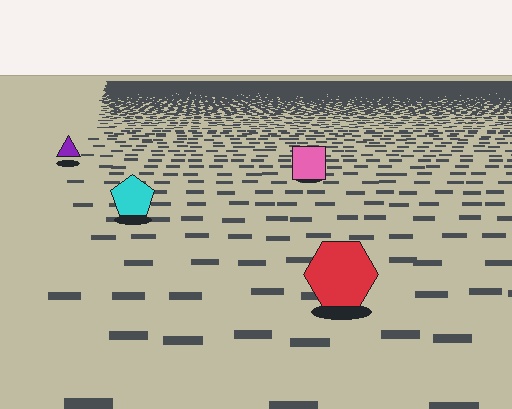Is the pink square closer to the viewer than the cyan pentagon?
No. The cyan pentagon is closer — you can tell from the texture gradient: the ground texture is coarser near it.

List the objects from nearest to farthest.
From nearest to farthest: the red hexagon, the cyan pentagon, the pink square, the purple triangle.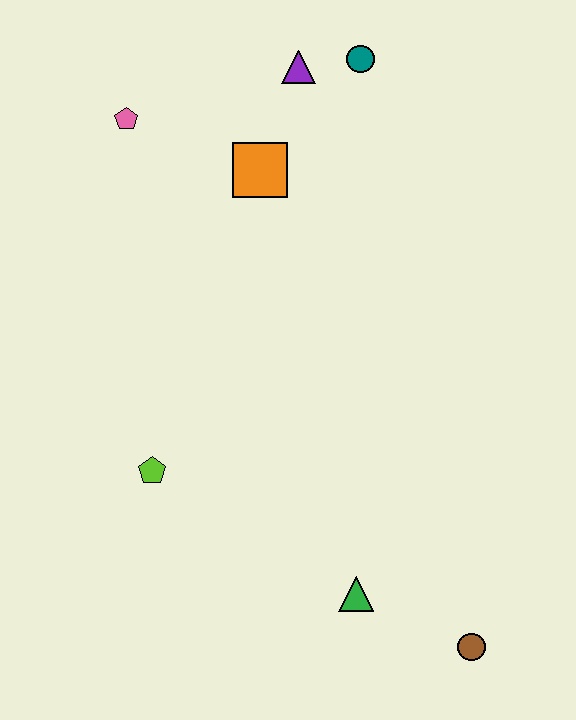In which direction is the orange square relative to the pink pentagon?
The orange square is to the right of the pink pentagon.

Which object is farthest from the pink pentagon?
The brown circle is farthest from the pink pentagon.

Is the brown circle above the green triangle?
No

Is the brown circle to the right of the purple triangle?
Yes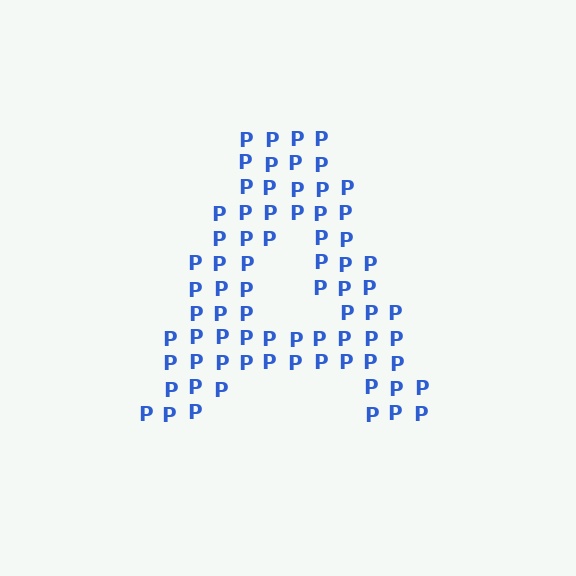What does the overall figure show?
The overall figure shows the letter A.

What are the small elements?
The small elements are letter P's.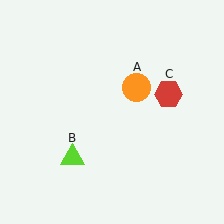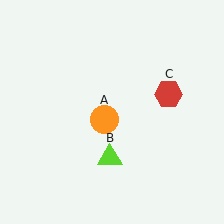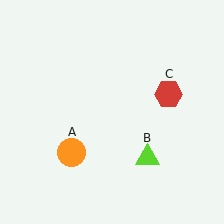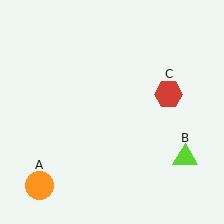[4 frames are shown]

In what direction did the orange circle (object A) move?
The orange circle (object A) moved down and to the left.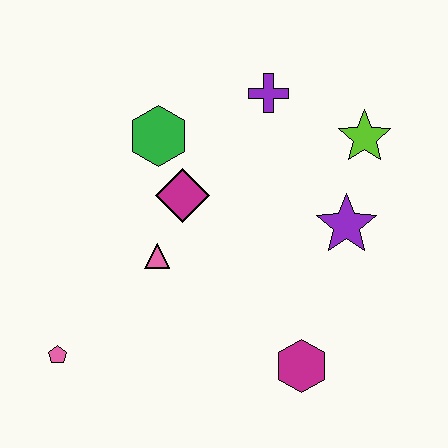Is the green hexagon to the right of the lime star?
No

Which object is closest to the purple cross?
The lime star is closest to the purple cross.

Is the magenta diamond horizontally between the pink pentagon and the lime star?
Yes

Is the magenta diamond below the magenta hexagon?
No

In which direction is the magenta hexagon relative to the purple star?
The magenta hexagon is below the purple star.